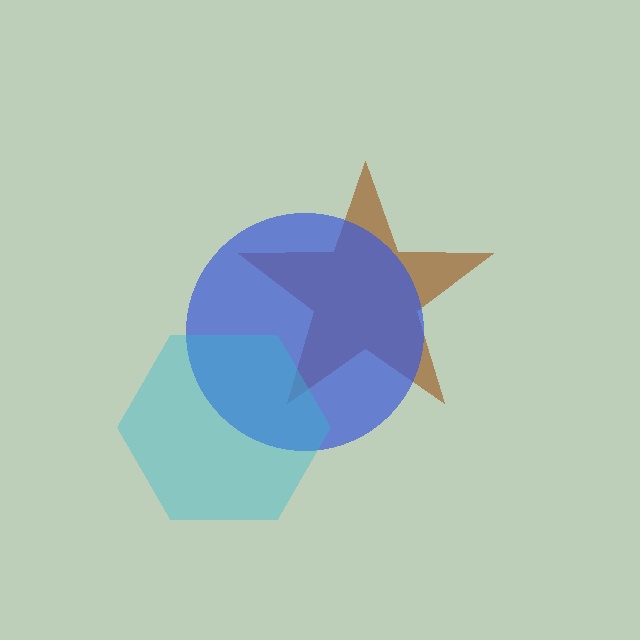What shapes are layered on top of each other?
The layered shapes are: a brown star, a blue circle, a cyan hexagon.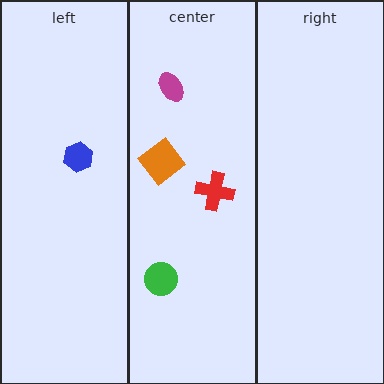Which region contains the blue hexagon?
The left region.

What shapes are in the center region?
The magenta ellipse, the orange diamond, the green circle, the red cross.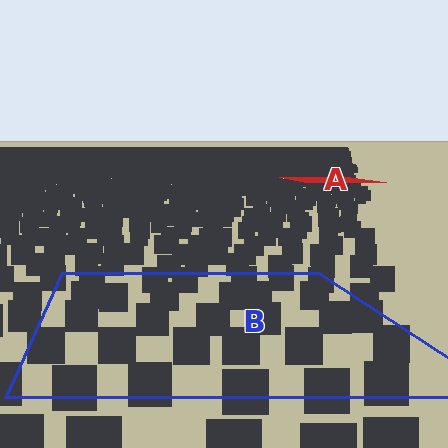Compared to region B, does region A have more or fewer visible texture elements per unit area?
Region A has more texture elements per unit area — they are packed more densely because it is farther away.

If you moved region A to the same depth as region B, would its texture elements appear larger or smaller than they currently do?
They would appear larger. At a closer depth, the same texture elements are projected at a bigger on-screen size.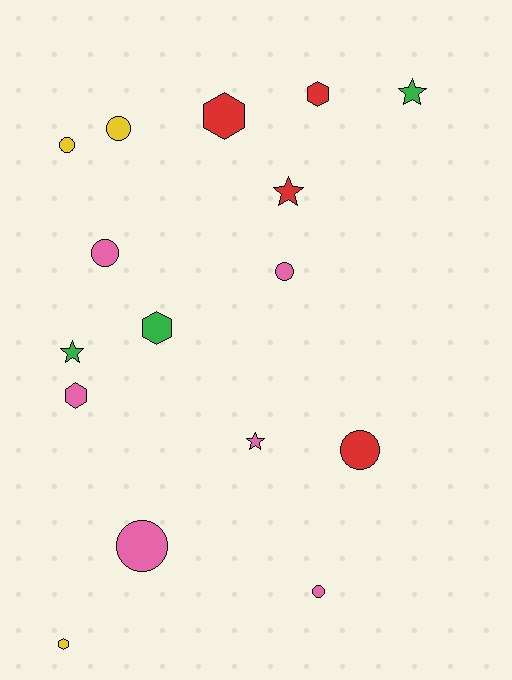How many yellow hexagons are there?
There is 1 yellow hexagon.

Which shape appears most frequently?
Circle, with 7 objects.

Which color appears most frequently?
Pink, with 6 objects.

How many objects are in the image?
There are 16 objects.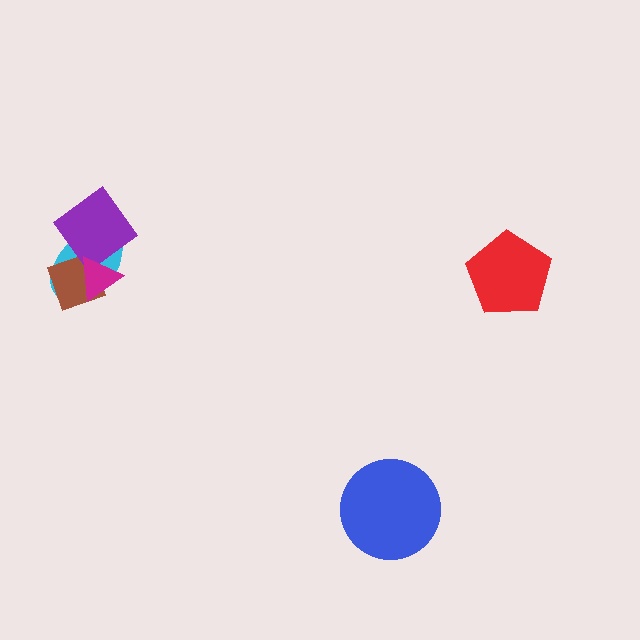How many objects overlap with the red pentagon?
0 objects overlap with the red pentagon.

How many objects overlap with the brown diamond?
3 objects overlap with the brown diamond.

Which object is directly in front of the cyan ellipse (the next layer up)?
The brown diamond is directly in front of the cyan ellipse.